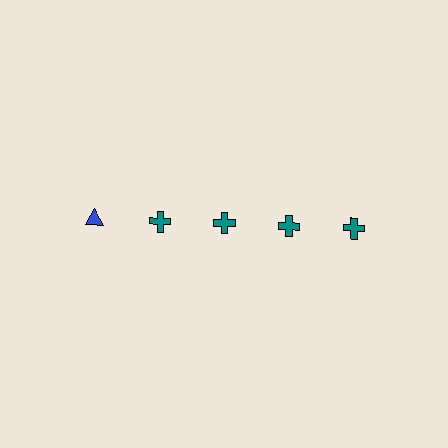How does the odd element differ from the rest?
It differs in both color (blue instead of teal) and shape (triangle instead of cross).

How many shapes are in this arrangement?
There are 5 shapes arranged in a grid pattern.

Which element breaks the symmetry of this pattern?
The blue triangle in the top row, leftmost column breaks the symmetry. All other shapes are teal crosses.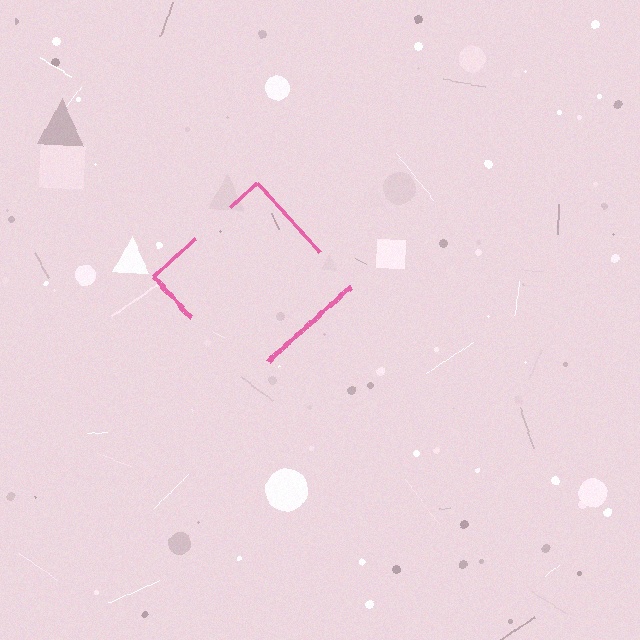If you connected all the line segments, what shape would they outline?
They would outline a diamond.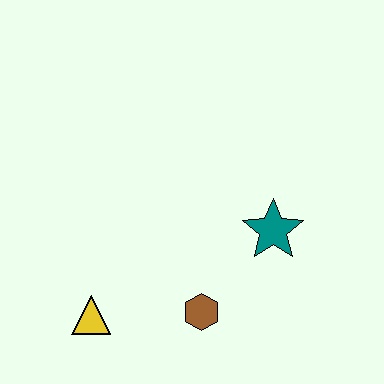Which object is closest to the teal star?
The brown hexagon is closest to the teal star.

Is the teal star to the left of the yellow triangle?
No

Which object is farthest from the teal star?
The yellow triangle is farthest from the teal star.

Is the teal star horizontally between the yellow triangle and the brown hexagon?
No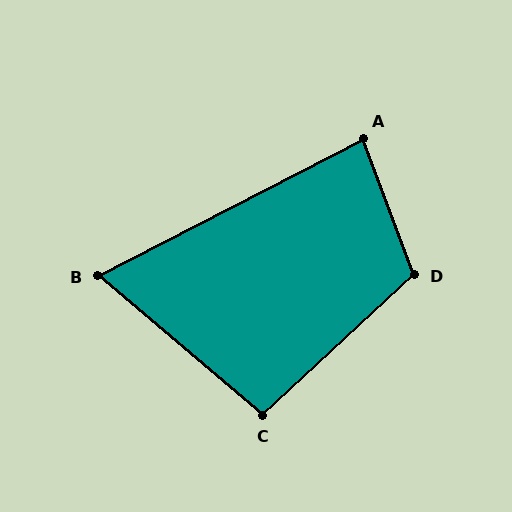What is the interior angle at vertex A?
Approximately 83 degrees (acute).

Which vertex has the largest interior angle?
D, at approximately 112 degrees.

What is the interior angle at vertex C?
Approximately 97 degrees (obtuse).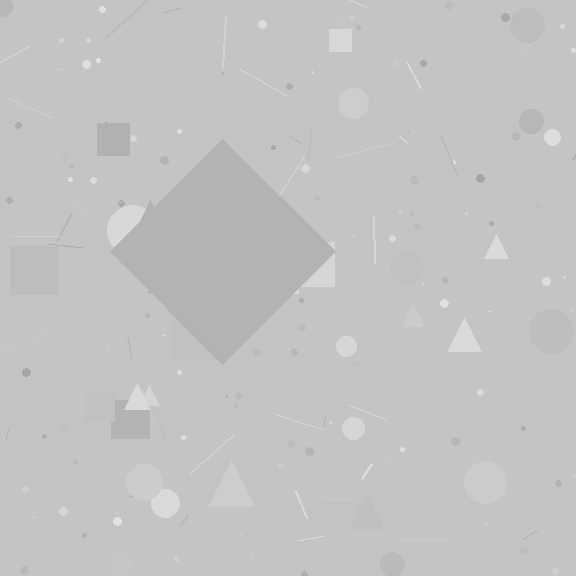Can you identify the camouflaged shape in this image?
The camouflaged shape is a diamond.